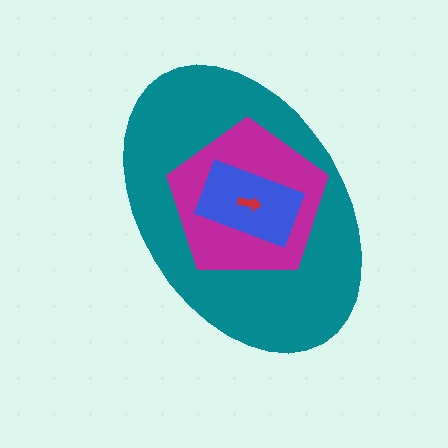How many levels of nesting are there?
4.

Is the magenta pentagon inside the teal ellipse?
Yes.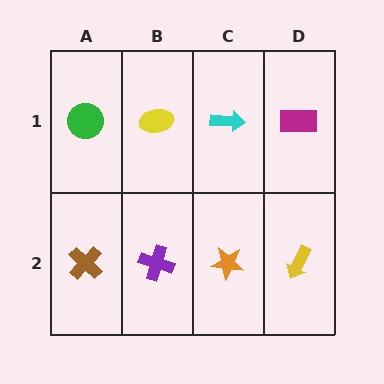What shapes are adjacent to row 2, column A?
A green circle (row 1, column A), a purple cross (row 2, column B).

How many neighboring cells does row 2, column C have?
3.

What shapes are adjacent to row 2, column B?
A yellow ellipse (row 1, column B), a brown cross (row 2, column A), an orange star (row 2, column C).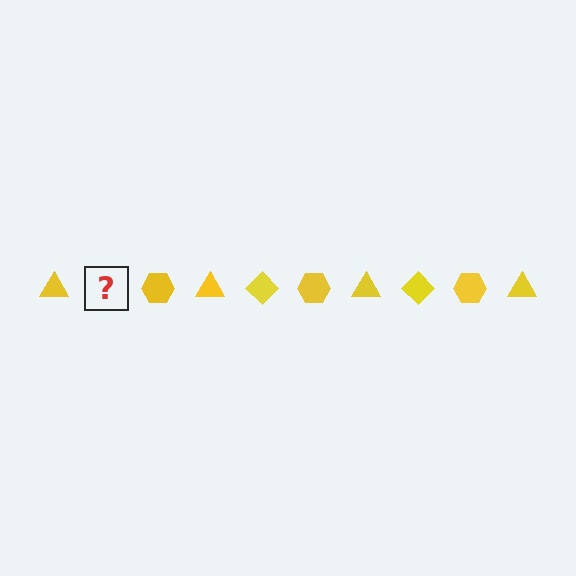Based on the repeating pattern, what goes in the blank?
The blank should be a yellow diamond.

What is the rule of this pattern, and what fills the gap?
The rule is that the pattern cycles through triangle, diamond, hexagon shapes in yellow. The gap should be filled with a yellow diamond.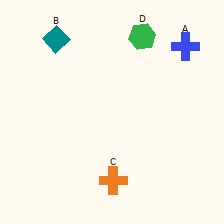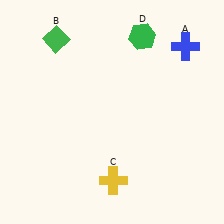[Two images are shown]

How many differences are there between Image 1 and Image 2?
There are 2 differences between the two images.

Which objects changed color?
B changed from teal to green. C changed from orange to yellow.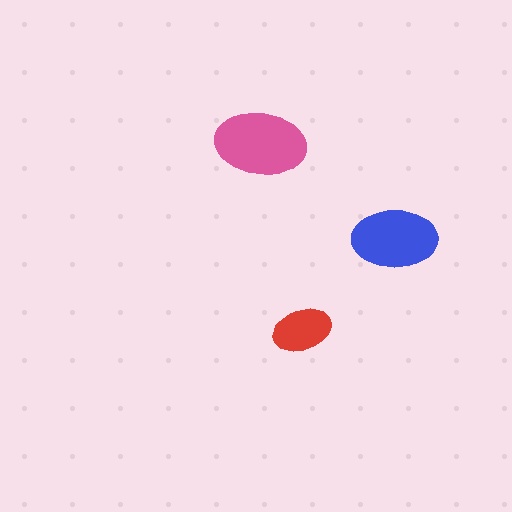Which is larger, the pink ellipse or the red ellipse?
The pink one.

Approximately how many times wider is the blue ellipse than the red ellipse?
About 1.5 times wider.